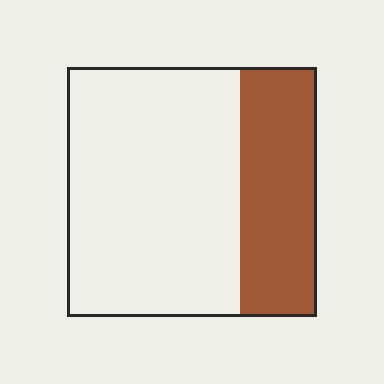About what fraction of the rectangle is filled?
About one third (1/3).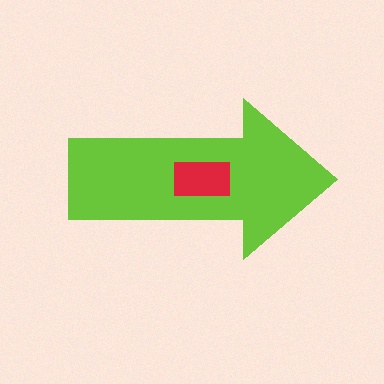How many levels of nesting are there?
2.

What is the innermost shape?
The red rectangle.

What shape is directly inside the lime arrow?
The red rectangle.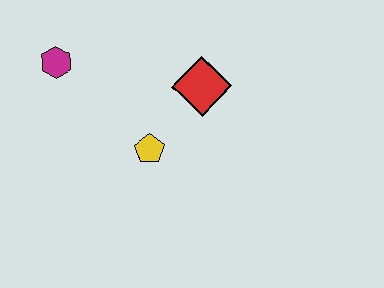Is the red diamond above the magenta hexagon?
No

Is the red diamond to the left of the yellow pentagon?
No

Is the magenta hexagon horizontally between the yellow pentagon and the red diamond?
No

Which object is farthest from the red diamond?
The magenta hexagon is farthest from the red diamond.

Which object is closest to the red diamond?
The yellow pentagon is closest to the red diamond.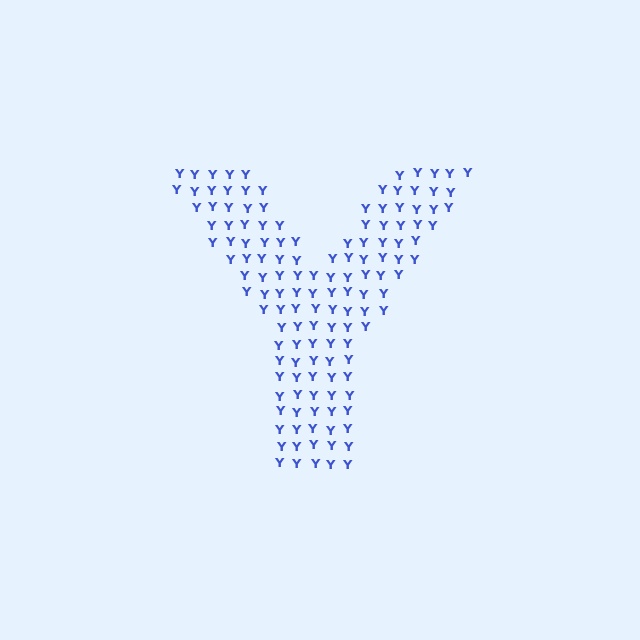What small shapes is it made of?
It is made of small letter Y's.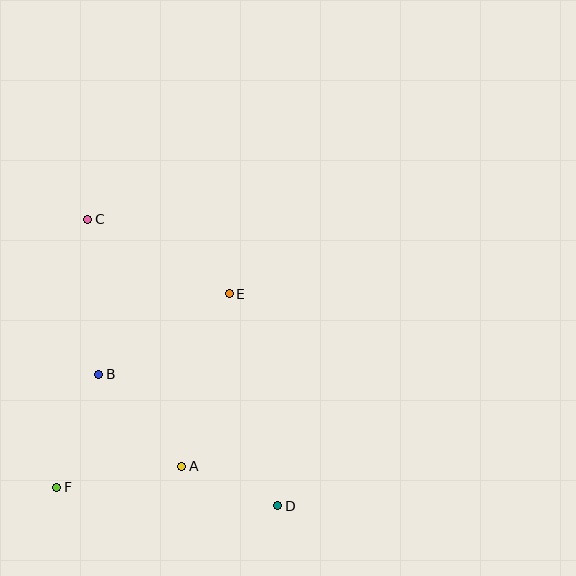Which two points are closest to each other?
Points A and D are closest to each other.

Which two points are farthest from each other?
Points C and D are farthest from each other.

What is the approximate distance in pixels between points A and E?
The distance between A and E is approximately 179 pixels.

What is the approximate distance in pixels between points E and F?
The distance between E and F is approximately 259 pixels.